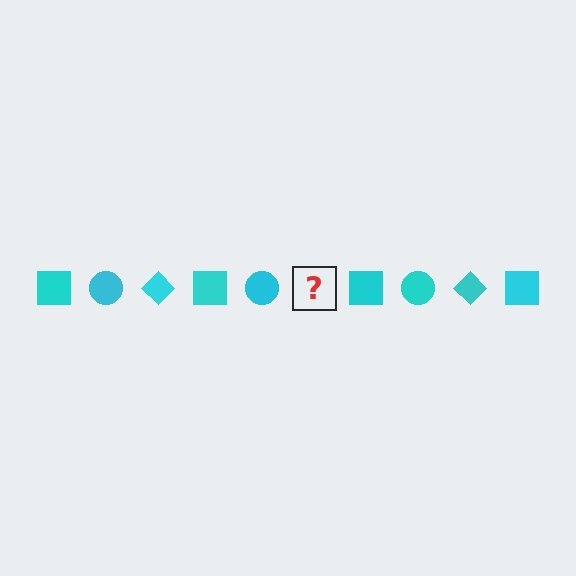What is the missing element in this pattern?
The missing element is a cyan diamond.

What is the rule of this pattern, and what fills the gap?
The rule is that the pattern cycles through square, circle, diamond shapes in cyan. The gap should be filled with a cyan diamond.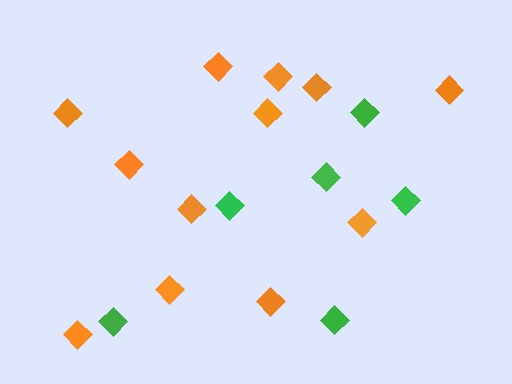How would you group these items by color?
There are 2 groups: one group of green diamonds (6) and one group of orange diamonds (12).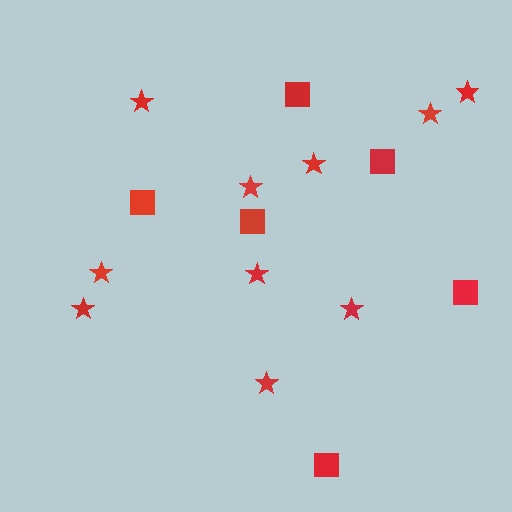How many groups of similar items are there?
There are 2 groups: one group of stars (10) and one group of squares (6).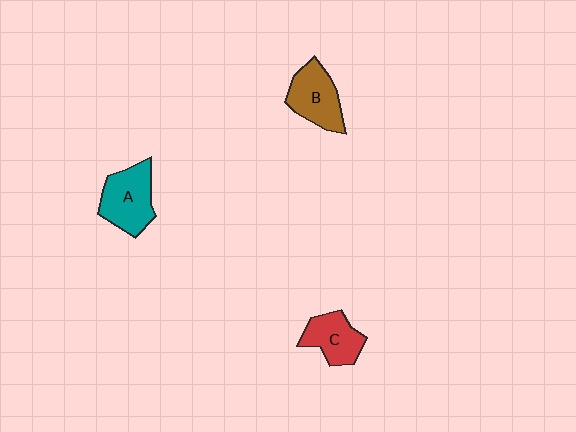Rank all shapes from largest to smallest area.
From largest to smallest: A (teal), B (brown), C (red).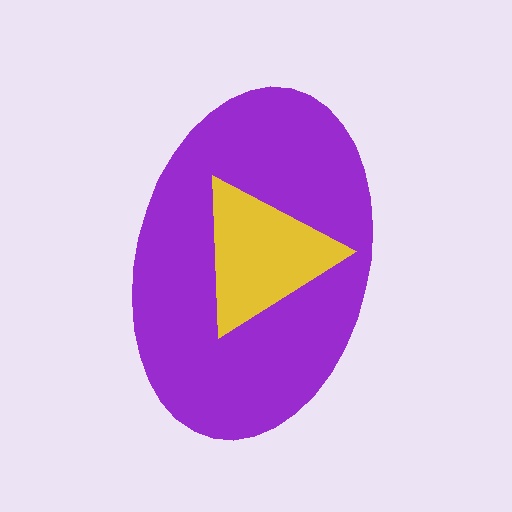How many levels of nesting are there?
2.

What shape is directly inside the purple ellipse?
The yellow triangle.